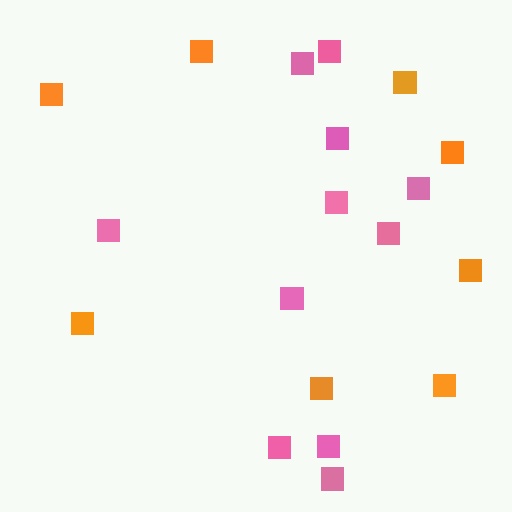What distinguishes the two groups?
There are 2 groups: one group of orange squares (8) and one group of pink squares (11).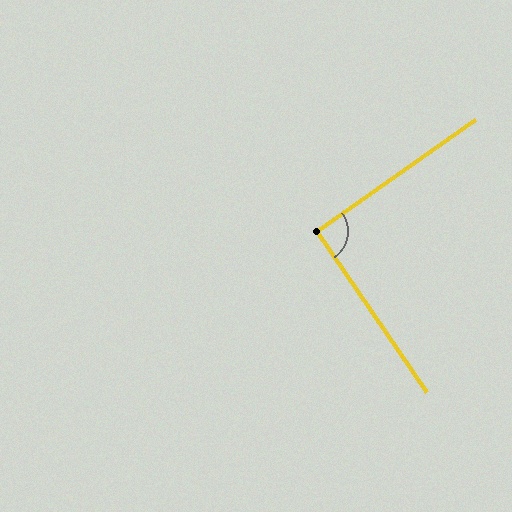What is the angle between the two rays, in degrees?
Approximately 91 degrees.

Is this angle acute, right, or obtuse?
It is approximately a right angle.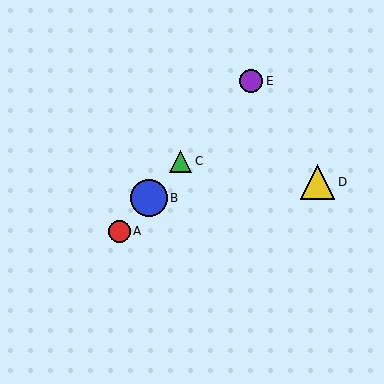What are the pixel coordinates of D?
Object D is at (317, 182).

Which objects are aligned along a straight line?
Objects A, B, C, E are aligned along a straight line.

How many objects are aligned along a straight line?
4 objects (A, B, C, E) are aligned along a straight line.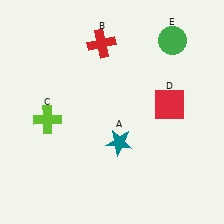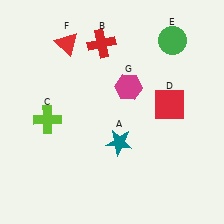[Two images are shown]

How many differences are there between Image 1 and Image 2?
There are 2 differences between the two images.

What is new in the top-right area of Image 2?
A magenta hexagon (G) was added in the top-right area of Image 2.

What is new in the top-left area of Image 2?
A red triangle (F) was added in the top-left area of Image 2.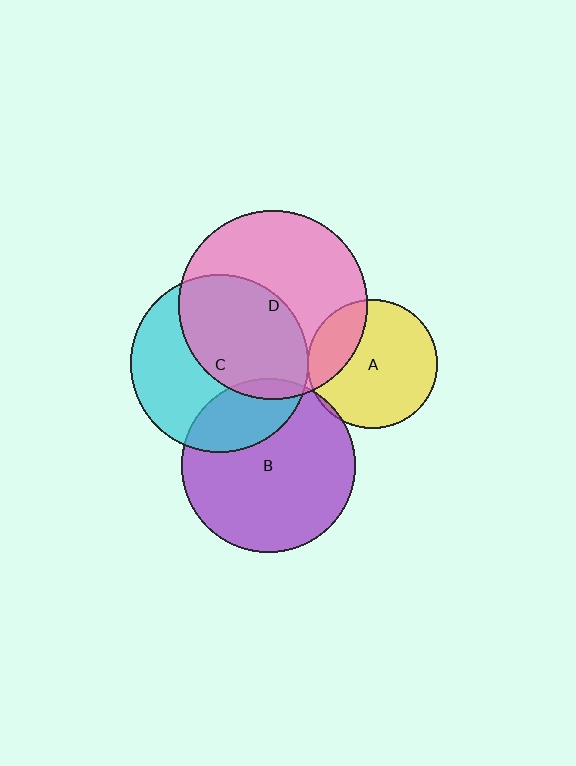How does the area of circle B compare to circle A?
Approximately 1.8 times.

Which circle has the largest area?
Circle D (pink).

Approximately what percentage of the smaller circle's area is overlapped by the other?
Approximately 5%.